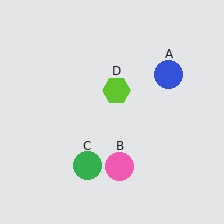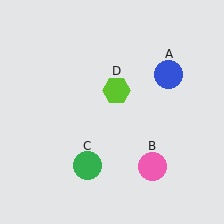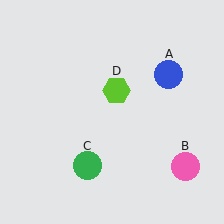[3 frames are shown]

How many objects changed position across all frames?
1 object changed position: pink circle (object B).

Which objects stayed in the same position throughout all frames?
Blue circle (object A) and green circle (object C) and lime hexagon (object D) remained stationary.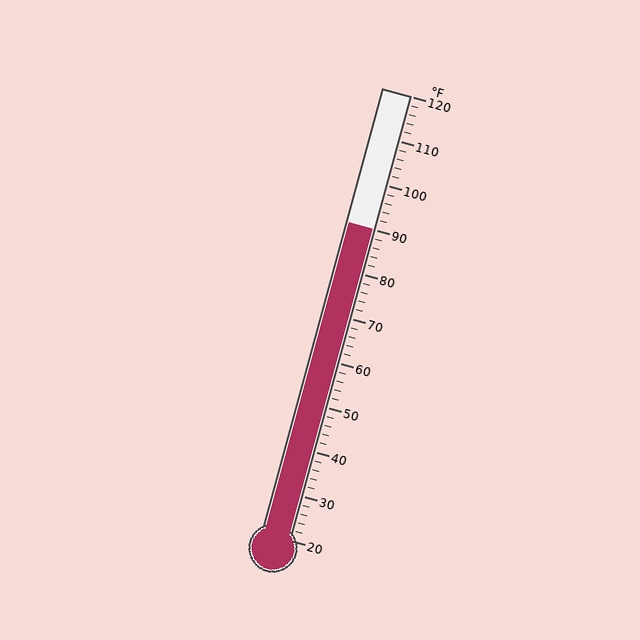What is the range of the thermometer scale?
The thermometer scale ranges from 20°F to 120°F.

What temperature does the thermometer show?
The thermometer shows approximately 90°F.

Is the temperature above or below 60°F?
The temperature is above 60°F.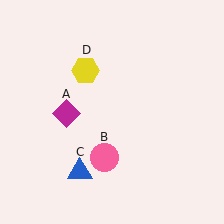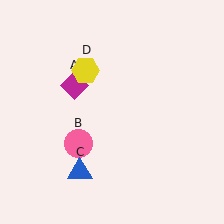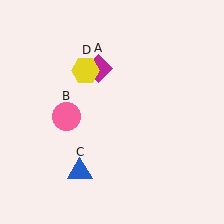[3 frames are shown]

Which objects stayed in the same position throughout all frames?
Blue triangle (object C) and yellow hexagon (object D) remained stationary.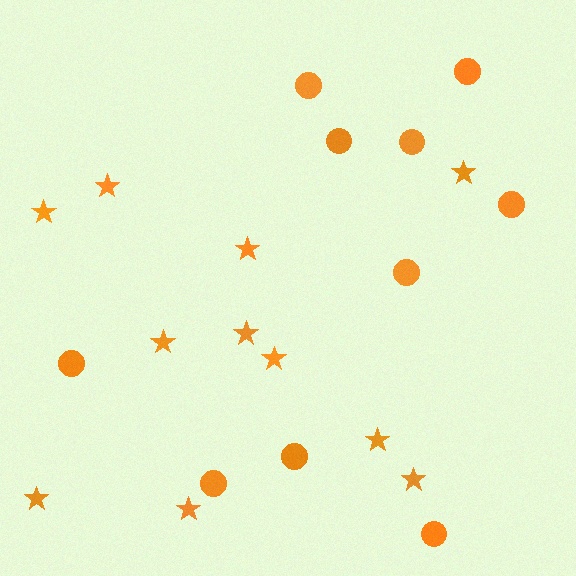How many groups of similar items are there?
There are 2 groups: one group of circles (10) and one group of stars (11).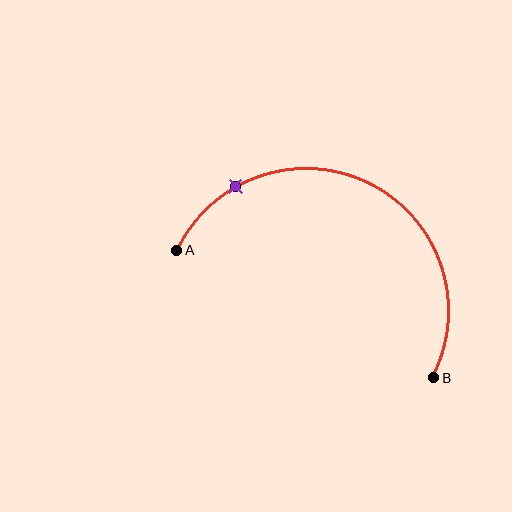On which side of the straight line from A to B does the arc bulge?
The arc bulges above the straight line connecting A and B.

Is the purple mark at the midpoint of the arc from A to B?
No. The purple mark lies on the arc but is closer to endpoint A. The arc midpoint would be at the point on the curve equidistant along the arc from both A and B.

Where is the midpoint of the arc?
The arc midpoint is the point on the curve farthest from the straight line joining A and B. It sits above that line.